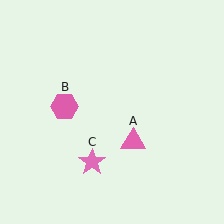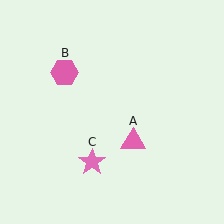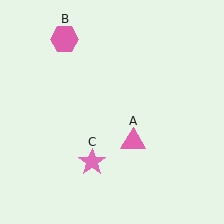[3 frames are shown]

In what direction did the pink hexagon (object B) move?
The pink hexagon (object B) moved up.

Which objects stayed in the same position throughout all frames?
Pink triangle (object A) and pink star (object C) remained stationary.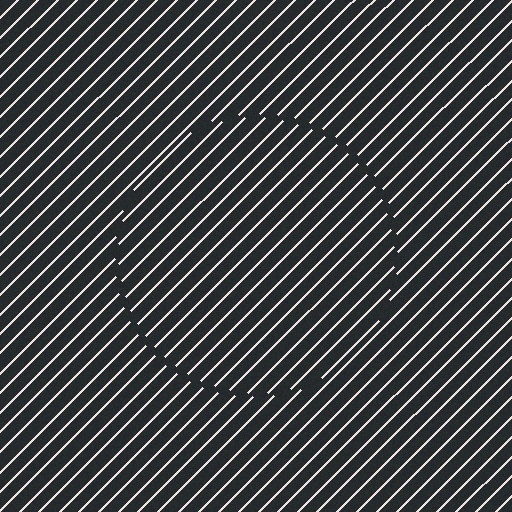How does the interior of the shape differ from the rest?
The interior of the shape contains the same grating, shifted by half a period — the contour is defined by the phase discontinuity where line-ends from the inner and outer gratings abut.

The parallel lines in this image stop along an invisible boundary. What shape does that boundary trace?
An illusory circle. The interior of the shape contains the same grating, shifted by half a period — the contour is defined by the phase discontinuity where line-ends from the inner and outer gratings abut.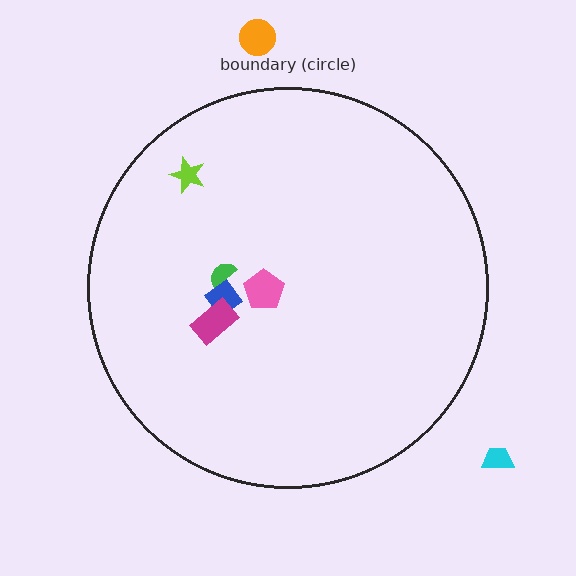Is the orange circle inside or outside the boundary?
Outside.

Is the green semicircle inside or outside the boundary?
Inside.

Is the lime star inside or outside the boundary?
Inside.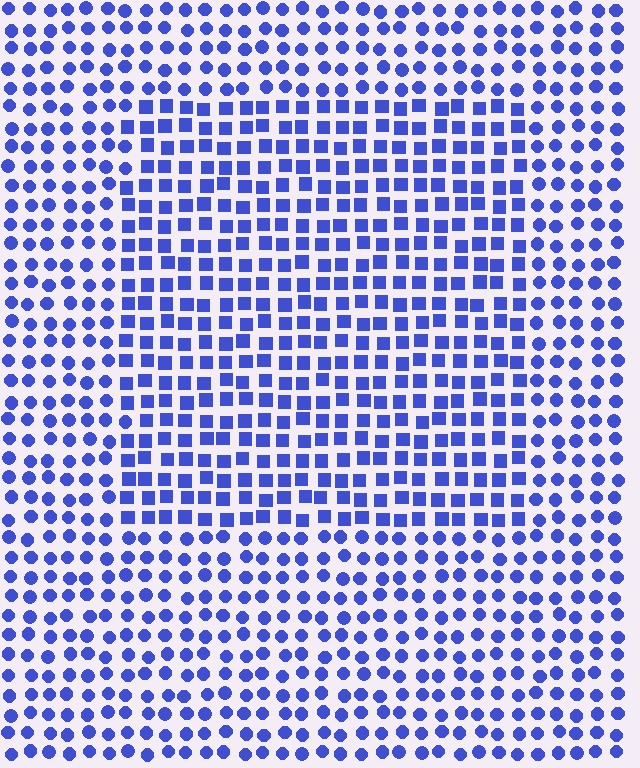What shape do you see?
I see a rectangle.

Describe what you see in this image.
The image is filled with small blue elements arranged in a uniform grid. A rectangle-shaped region contains squares, while the surrounding area contains circles. The boundary is defined purely by the change in element shape.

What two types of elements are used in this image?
The image uses squares inside the rectangle region and circles outside it.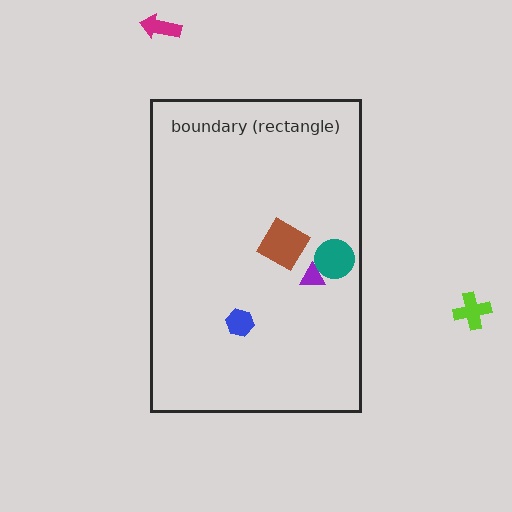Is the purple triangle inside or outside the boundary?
Inside.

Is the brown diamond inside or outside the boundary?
Inside.